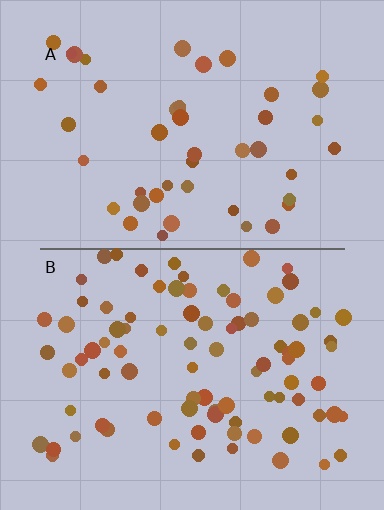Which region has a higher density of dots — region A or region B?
B (the bottom).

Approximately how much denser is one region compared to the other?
Approximately 1.9× — region B over region A.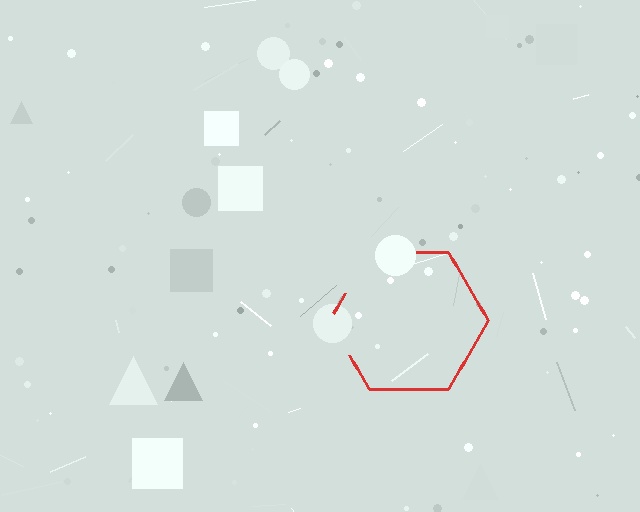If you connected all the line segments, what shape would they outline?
They would outline a hexagon.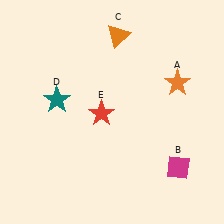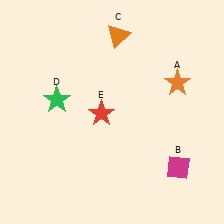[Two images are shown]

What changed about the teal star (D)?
In Image 1, D is teal. In Image 2, it changed to green.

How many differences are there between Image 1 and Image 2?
There is 1 difference between the two images.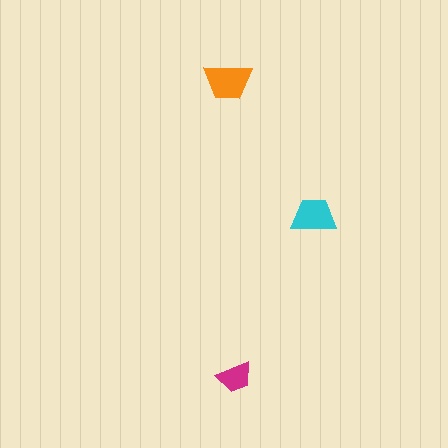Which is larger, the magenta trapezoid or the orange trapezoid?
The orange one.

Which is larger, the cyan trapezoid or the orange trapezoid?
The orange one.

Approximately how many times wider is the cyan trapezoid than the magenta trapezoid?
About 1.5 times wider.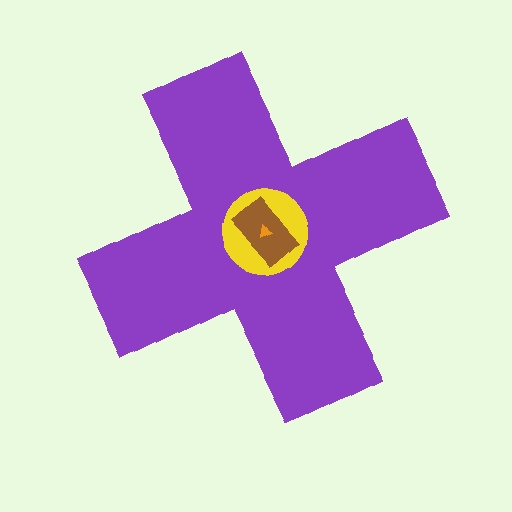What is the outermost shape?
The purple cross.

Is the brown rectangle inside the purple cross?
Yes.